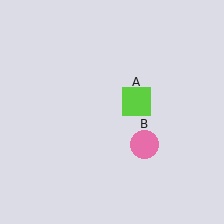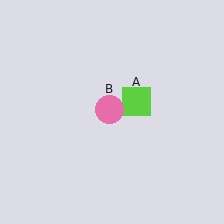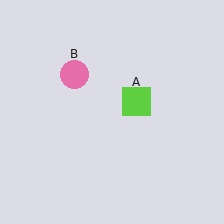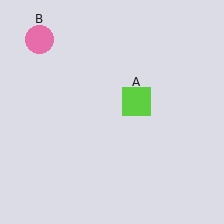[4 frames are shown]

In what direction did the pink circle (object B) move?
The pink circle (object B) moved up and to the left.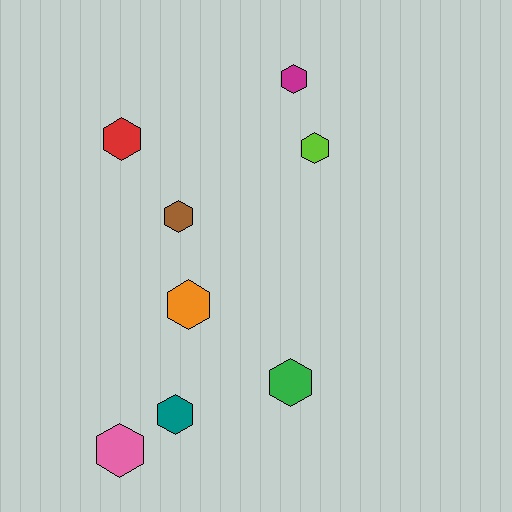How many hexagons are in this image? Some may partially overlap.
There are 8 hexagons.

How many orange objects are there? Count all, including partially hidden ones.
There is 1 orange object.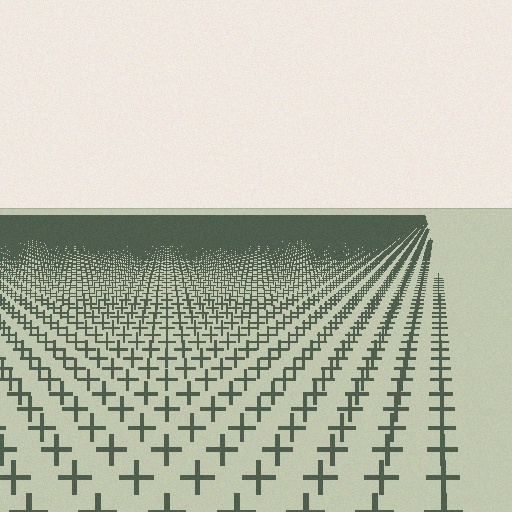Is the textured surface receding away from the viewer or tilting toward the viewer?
The surface is receding away from the viewer. Texture elements get smaller and denser toward the top.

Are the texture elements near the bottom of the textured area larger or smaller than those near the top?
Larger. Near the bottom, elements are closer to the viewer and appear at a bigger on-screen size.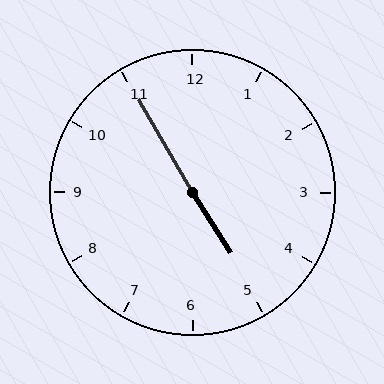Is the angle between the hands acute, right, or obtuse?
It is obtuse.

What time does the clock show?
4:55.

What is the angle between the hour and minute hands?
Approximately 178 degrees.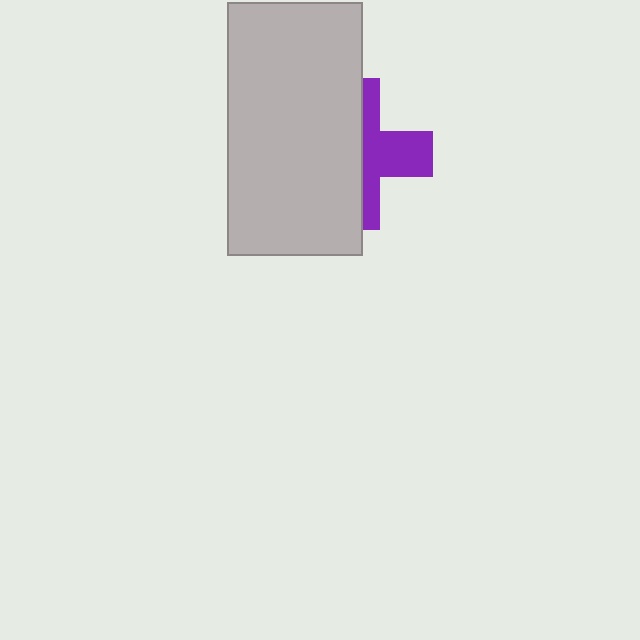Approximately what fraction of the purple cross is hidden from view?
Roughly 59% of the purple cross is hidden behind the light gray rectangle.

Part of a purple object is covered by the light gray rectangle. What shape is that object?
It is a cross.